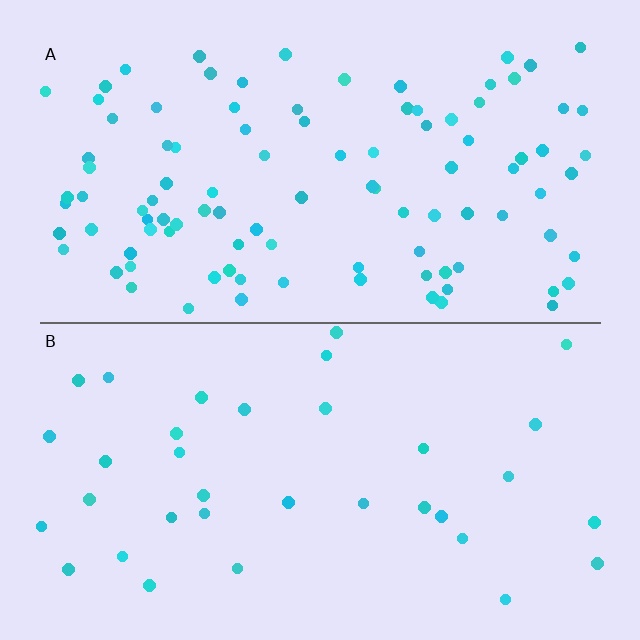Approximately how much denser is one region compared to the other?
Approximately 2.9× — region A over region B.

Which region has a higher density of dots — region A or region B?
A (the top).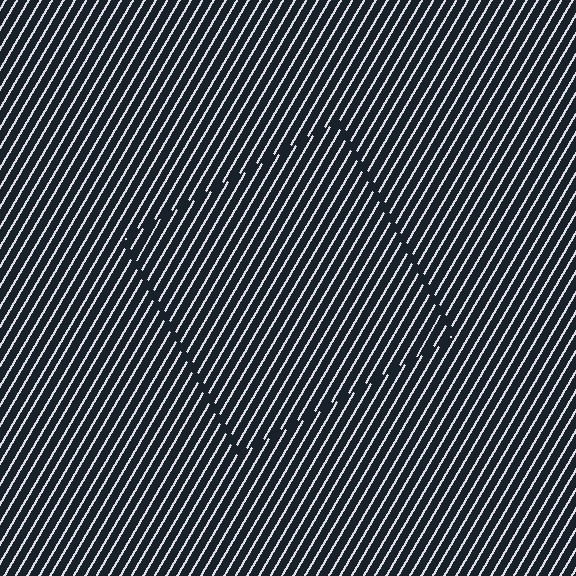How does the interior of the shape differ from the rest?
The interior of the shape contains the same grating, shifted by half a period — the contour is defined by the phase discontinuity where line-ends from the inner and outer gratings abut.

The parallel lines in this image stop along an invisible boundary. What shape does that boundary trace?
An illusory square. The interior of the shape contains the same grating, shifted by half a period — the contour is defined by the phase discontinuity where line-ends from the inner and outer gratings abut.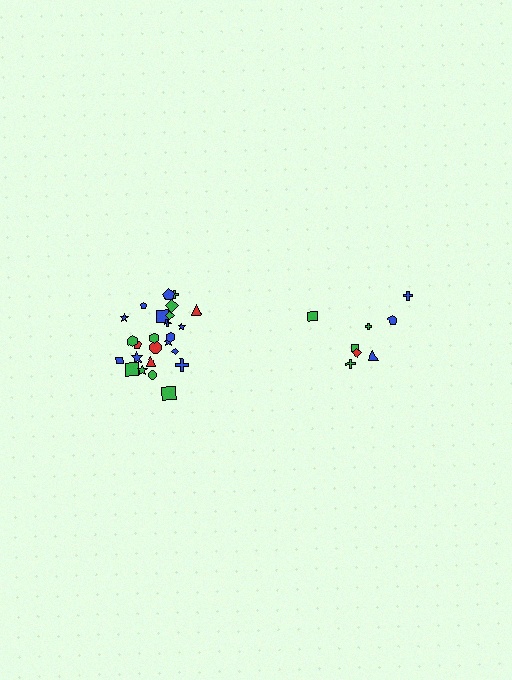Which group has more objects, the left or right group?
The left group.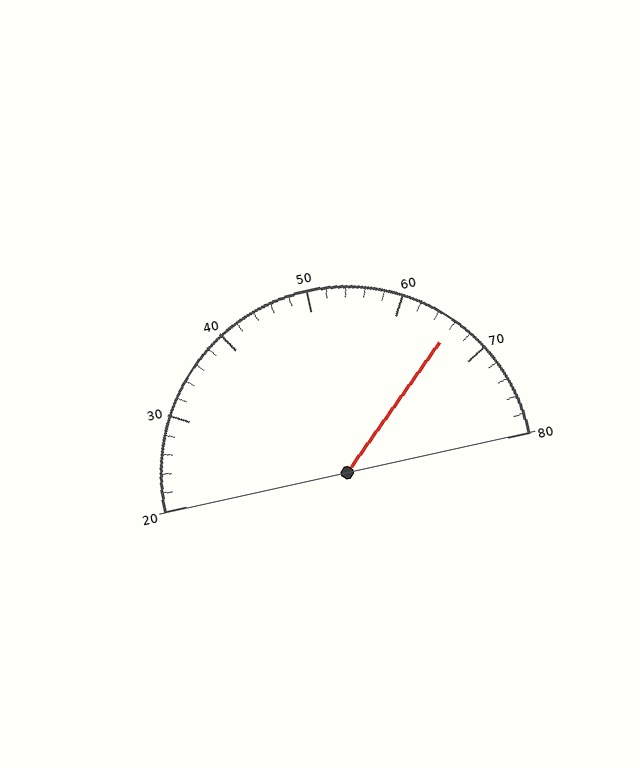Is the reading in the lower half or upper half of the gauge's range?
The reading is in the upper half of the range (20 to 80).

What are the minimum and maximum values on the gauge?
The gauge ranges from 20 to 80.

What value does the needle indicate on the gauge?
The needle indicates approximately 66.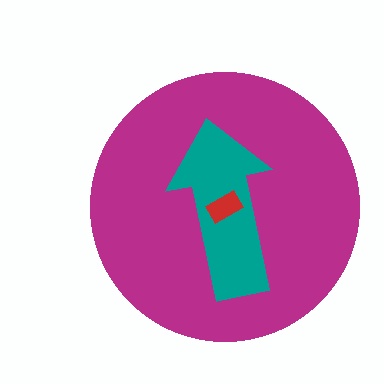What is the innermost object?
The red rectangle.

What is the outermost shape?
The magenta circle.